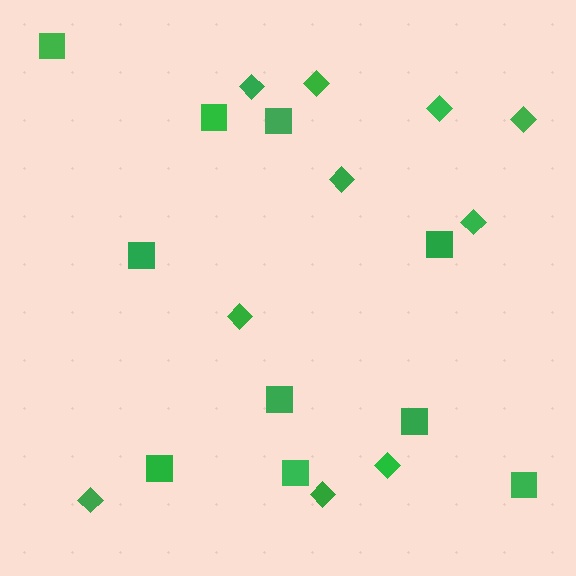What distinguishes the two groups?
There are 2 groups: one group of squares (10) and one group of diamonds (10).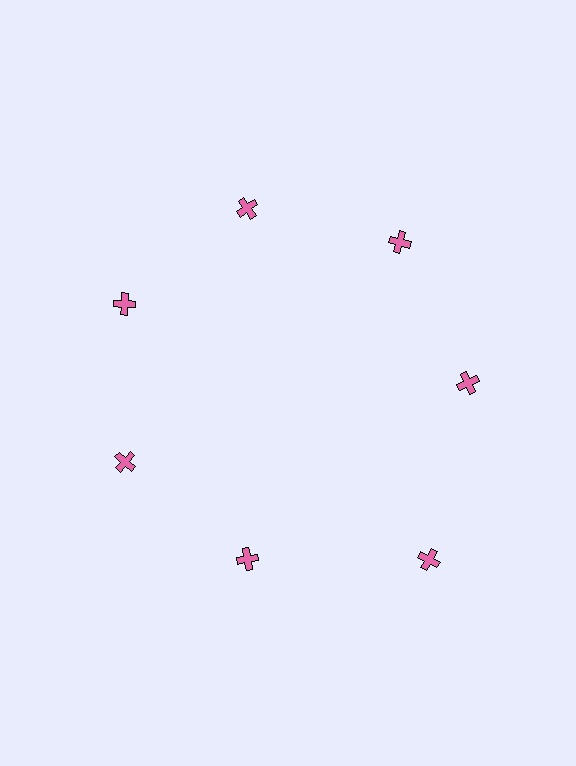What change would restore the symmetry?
The symmetry would be restored by moving it inward, back onto the ring so that all 7 crosses sit at equal angles and equal distance from the center.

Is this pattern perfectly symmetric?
No. The 7 pink crosses are arranged in a ring, but one element near the 5 o'clock position is pushed outward from the center, breaking the 7-fold rotational symmetry.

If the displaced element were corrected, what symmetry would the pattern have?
It would have 7-fold rotational symmetry — the pattern would map onto itself every 51 degrees.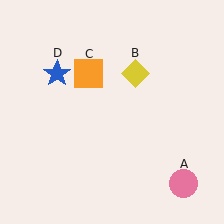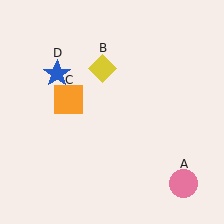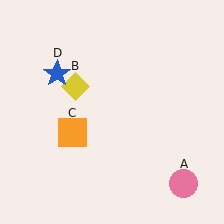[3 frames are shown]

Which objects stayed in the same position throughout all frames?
Pink circle (object A) and blue star (object D) remained stationary.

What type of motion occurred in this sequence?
The yellow diamond (object B), orange square (object C) rotated counterclockwise around the center of the scene.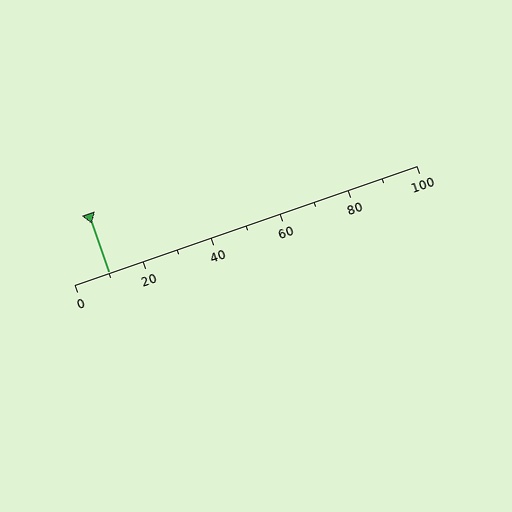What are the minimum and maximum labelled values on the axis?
The axis runs from 0 to 100.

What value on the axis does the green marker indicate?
The marker indicates approximately 10.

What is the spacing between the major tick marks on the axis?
The major ticks are spaced 20 apart.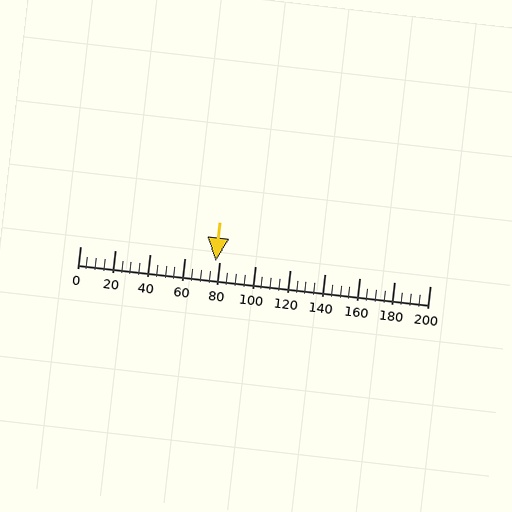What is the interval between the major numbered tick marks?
The major tick marks are spaced 20 units apart.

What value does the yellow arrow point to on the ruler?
The yellow arrow points to approximately 78.